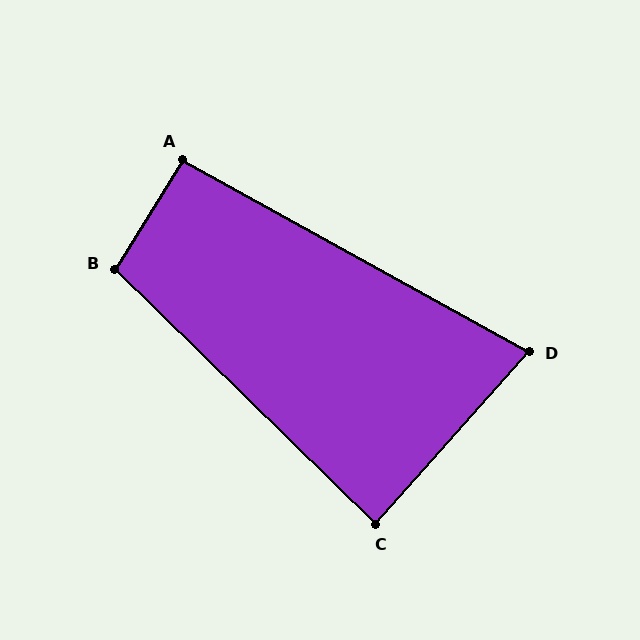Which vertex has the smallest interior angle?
D, at approximately 77 degrees.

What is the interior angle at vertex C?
Approximately 87 degrees (approximately right).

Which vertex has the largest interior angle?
B, at approximately 103 degrees.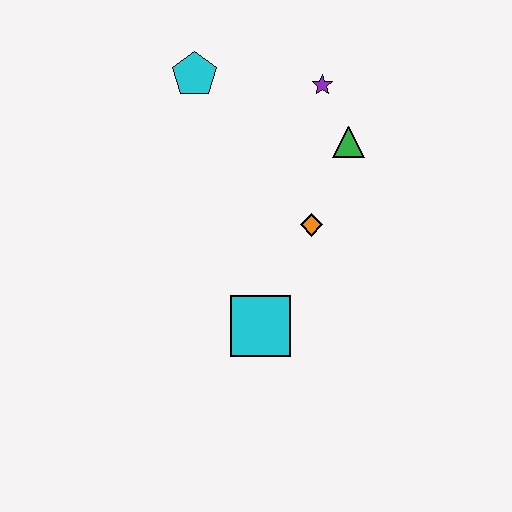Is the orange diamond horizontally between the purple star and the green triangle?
No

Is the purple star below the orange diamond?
No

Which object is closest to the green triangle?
The purple star is closest to the green triangle.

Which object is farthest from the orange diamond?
The cyan pentagon is farthest from the orange diamond.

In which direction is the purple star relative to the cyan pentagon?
The purple star is to the right of the cyan pentagon.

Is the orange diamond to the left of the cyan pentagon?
No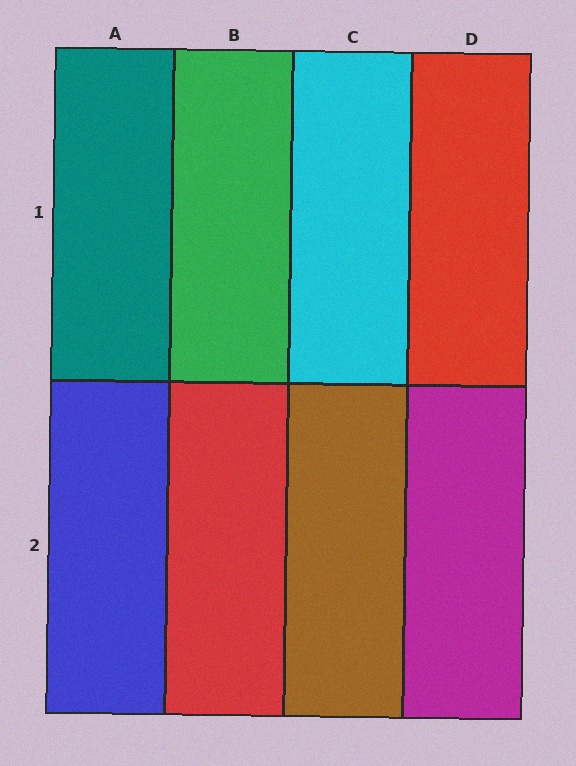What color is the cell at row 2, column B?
Red.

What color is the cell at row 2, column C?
Brown.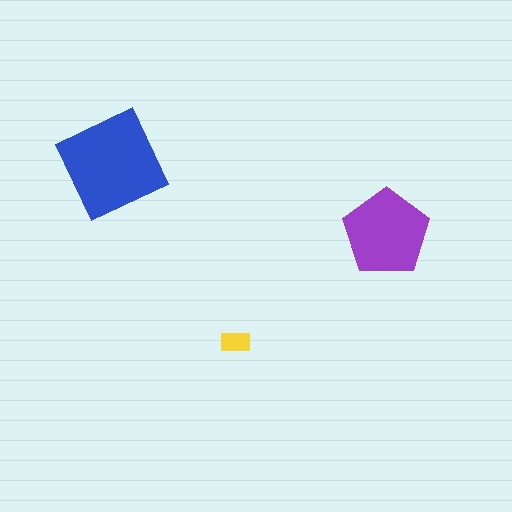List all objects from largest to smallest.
The blue diamond, the purple pentagon, the yellow rectangle.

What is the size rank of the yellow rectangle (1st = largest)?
3rd.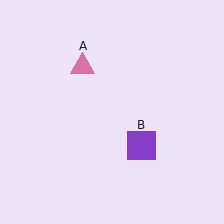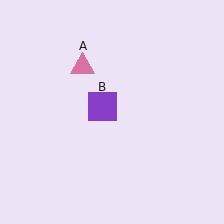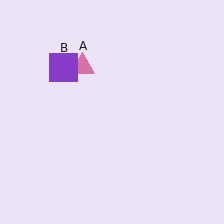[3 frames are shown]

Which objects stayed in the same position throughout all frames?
Pink triangle (object A) remained stationary.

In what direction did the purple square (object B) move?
The purple square (object B) moved up and to the left.